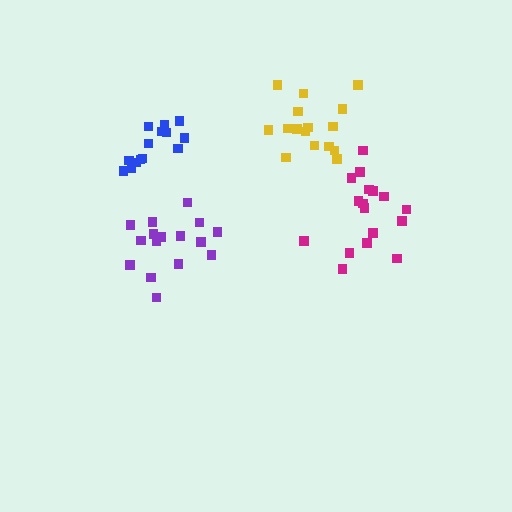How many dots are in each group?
Group 1: 14 dots, Group 2: 16 dots, Group 3: 17 dots, Group 4: 16 dots (63 total).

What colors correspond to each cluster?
The clusters are colored: blue, yellow, magenta, purple.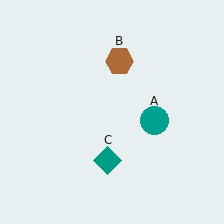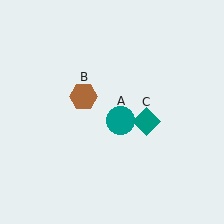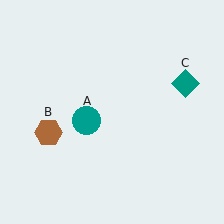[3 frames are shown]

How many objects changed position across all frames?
3 objects changed position: teal circle (object A), brown hexagon (object B), teal diamond (object C).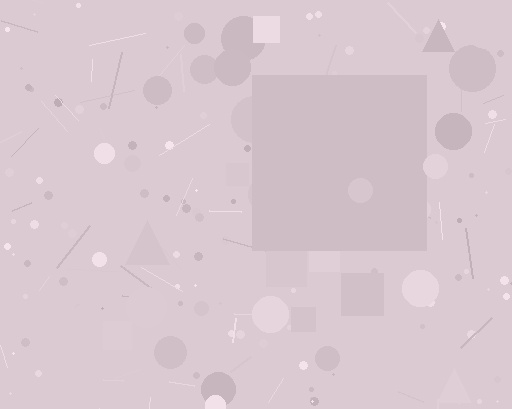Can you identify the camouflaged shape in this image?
The camouflaged shape is a square.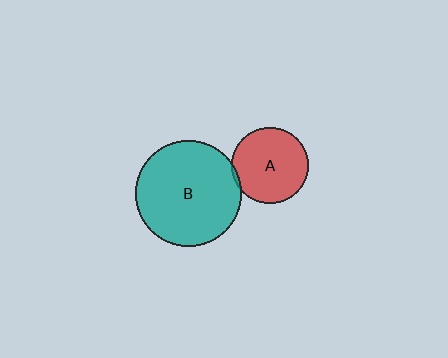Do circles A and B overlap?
Yes.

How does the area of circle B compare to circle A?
Approximately 1.9 times.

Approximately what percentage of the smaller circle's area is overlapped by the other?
Approximately 5%.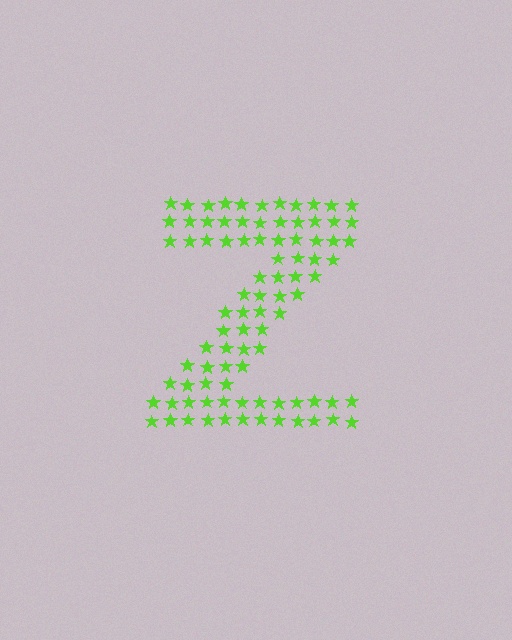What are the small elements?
The small elements are stars.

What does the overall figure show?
The overall figure shows the letter Z.